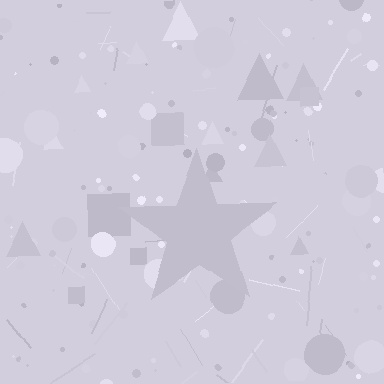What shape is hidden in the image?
A star is hidden in the image.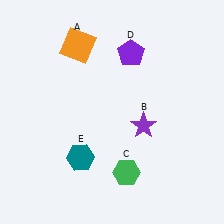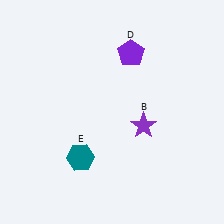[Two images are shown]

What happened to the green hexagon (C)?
The green hexagon (C) was removed in Image 2. It was in the bottom-right area of Image 1.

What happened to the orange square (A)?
The orange square (A) was removed in Image 2. It was in the top-left area of Image 1.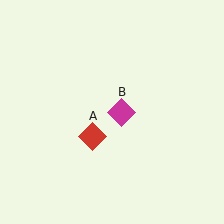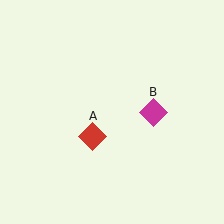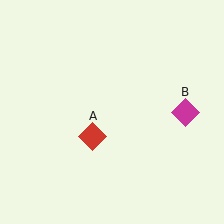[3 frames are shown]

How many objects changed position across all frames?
1 object changed position: magenta diamond (object B).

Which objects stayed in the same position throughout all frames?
Red diamond (object A) remained stationary.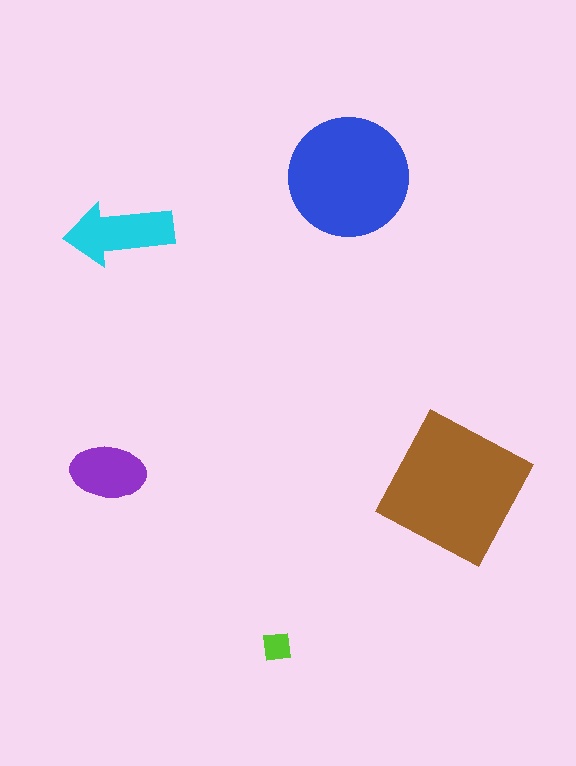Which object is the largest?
The brown square.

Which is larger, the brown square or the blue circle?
The brown square.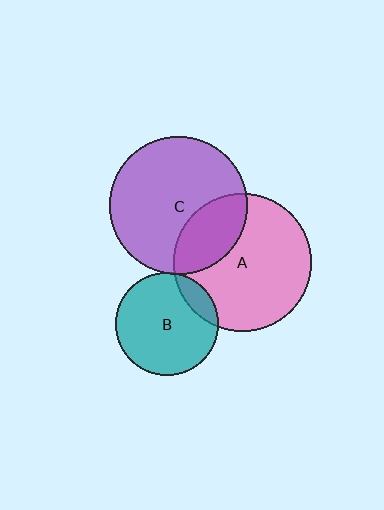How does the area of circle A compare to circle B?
Approximately 1.8 times.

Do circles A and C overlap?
Yes.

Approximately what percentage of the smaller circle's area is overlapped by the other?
Approximately 25%.